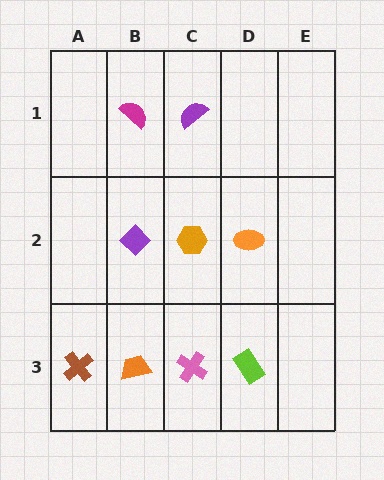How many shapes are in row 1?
2 shapes.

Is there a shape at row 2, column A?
No, that cell is empty.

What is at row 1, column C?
A purple semicircle.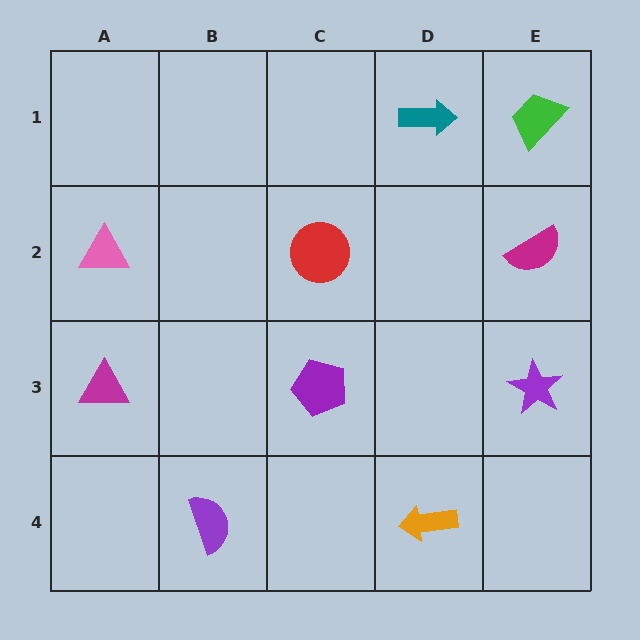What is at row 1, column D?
A teal arrow.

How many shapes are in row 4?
2 shapes.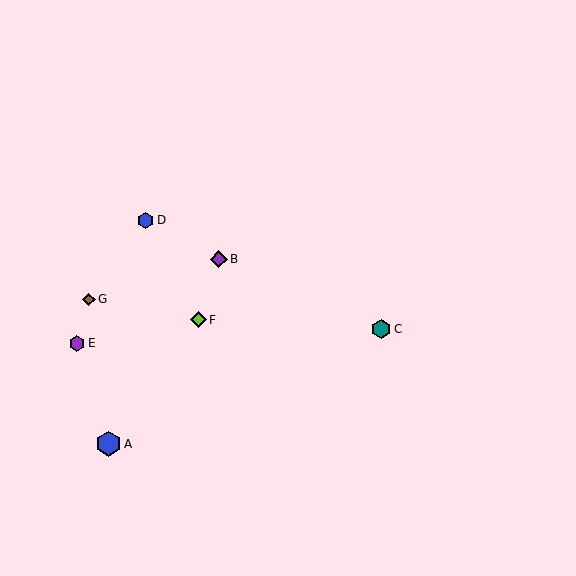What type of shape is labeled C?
Shape C is a teal hexagon.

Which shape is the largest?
The blue hexagon (labeled A) is the largest.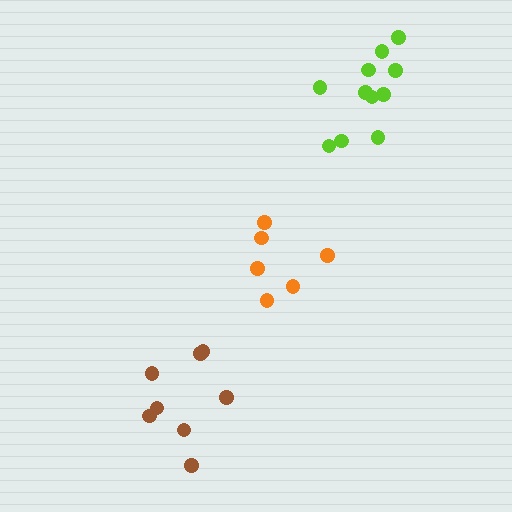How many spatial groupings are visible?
There are 3 spatial groupings.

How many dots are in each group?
Group 1: 6 dots, Group 2: 8 dots, Group 3: 11 dots (25 total).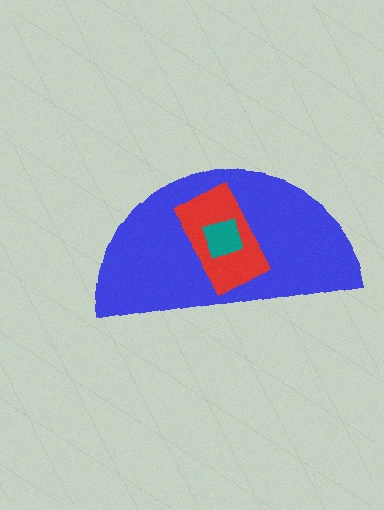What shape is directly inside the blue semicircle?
The red rectangle.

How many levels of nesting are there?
3.